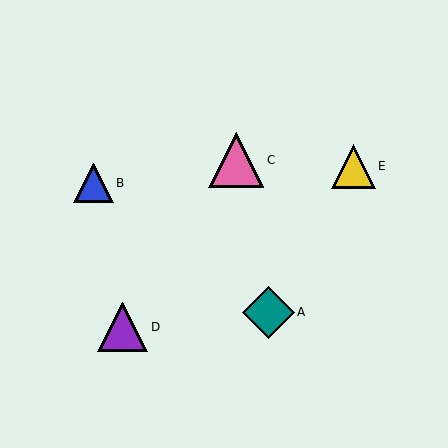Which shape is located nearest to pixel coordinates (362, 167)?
The yellow triangle (labeled E) at (353, 166) is nearest to that location.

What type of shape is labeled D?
Shape D is a purple triangle.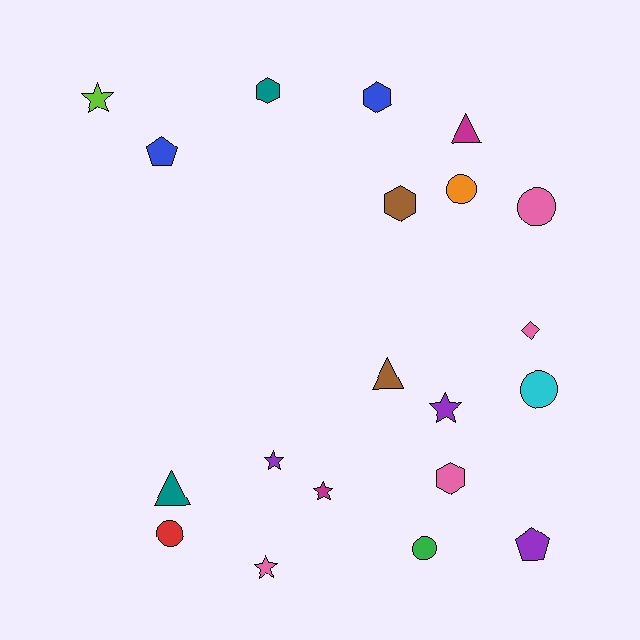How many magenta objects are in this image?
There are 2 magenta objects.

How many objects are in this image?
There are 20 objects.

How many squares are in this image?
There are no squares.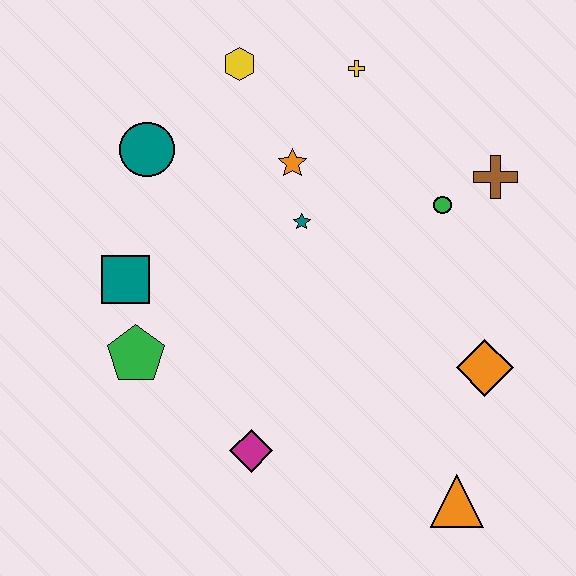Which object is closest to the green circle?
The brown cross is closest to the green circle.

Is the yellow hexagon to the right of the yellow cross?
No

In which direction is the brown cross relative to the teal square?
The brown cross is to the right of the teal square.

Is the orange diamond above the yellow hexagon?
No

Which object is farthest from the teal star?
The orange triangle is farthest from the teal star.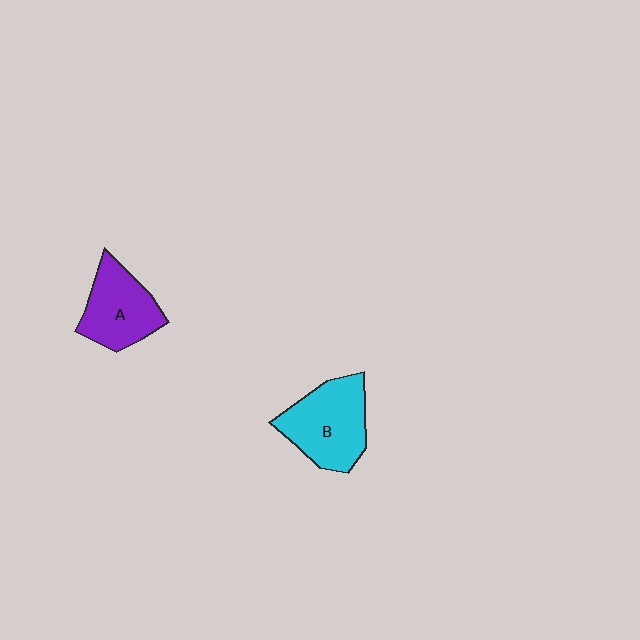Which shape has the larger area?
Shape B (cyan).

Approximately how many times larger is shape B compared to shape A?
Approximately 1.2 times.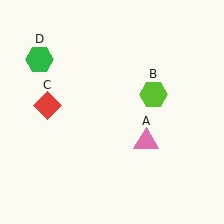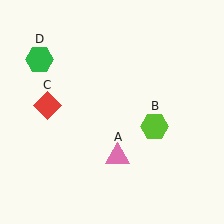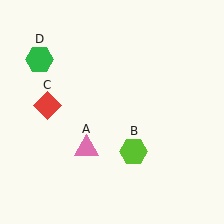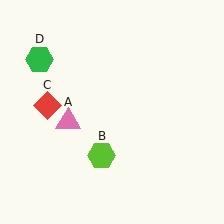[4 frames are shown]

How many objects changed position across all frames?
2 objects changed position: pink triangle (object A), lime hexagon (object B).